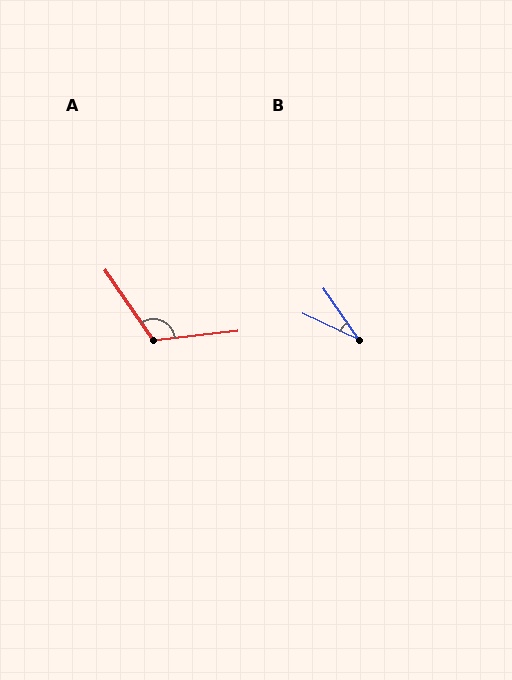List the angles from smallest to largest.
B (30°), A (118°).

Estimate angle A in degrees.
Approximately 118 degrees.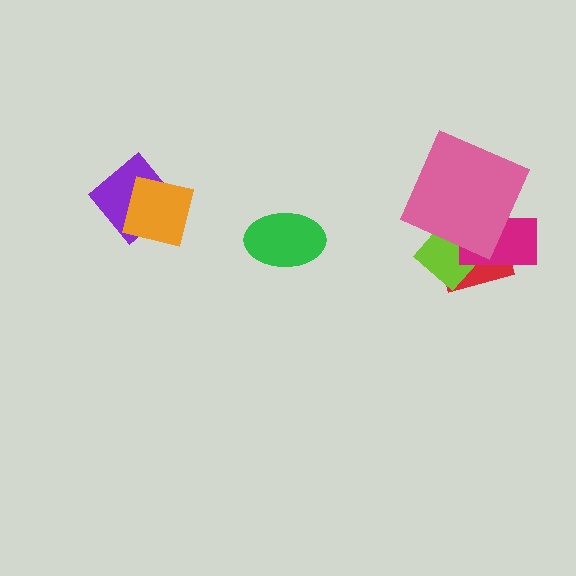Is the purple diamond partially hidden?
Yes, it is partially covered by another shape.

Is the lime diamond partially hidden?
Yes, it is partially covered by another shape.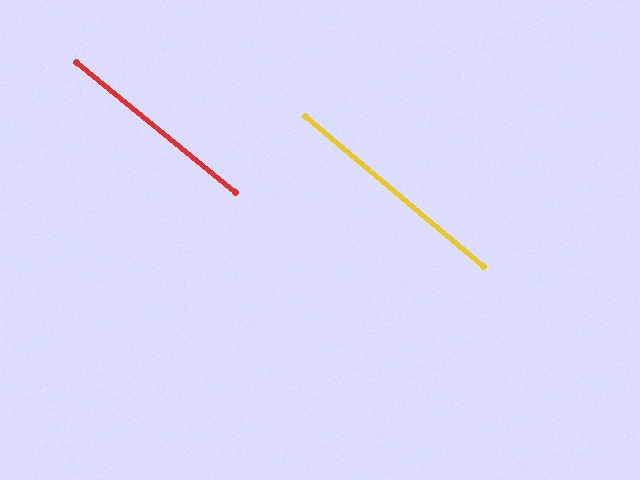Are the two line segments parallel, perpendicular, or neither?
Parallel — their directions differ by only 1.2°.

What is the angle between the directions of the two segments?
Approximately 1 degree.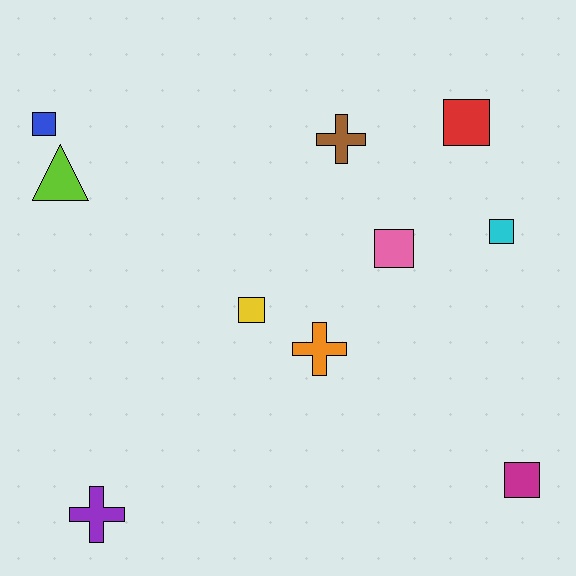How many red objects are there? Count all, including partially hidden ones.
There is 1 red object.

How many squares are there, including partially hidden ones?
There are 6 squares.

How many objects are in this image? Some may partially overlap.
There are 10 objects.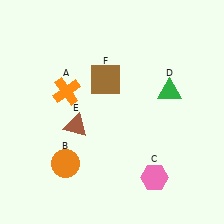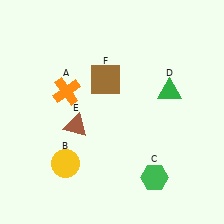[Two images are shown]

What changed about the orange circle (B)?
In Image 1, B is orange. In Image 2, it changed to yellow.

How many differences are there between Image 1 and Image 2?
There are 2 differences between the two images.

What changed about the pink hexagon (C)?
In Image 1, C is pink. In Image 2, it changed to green.